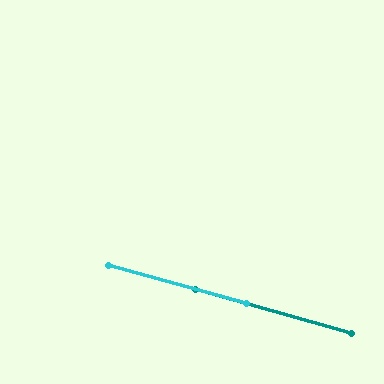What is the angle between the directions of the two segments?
Approximately 0 degrees.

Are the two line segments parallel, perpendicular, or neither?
Parallel — their directions differ by only 0.4°.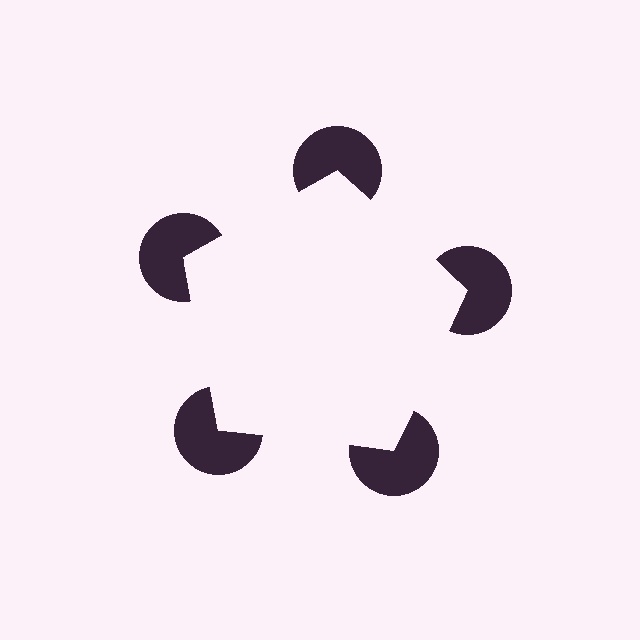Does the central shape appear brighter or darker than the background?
It typically appears slightly brighter than the background, even though no actual brightness change is drawn.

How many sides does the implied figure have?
5 sides.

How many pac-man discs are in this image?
There are 5 — one at each vertex of the illusory pentagon.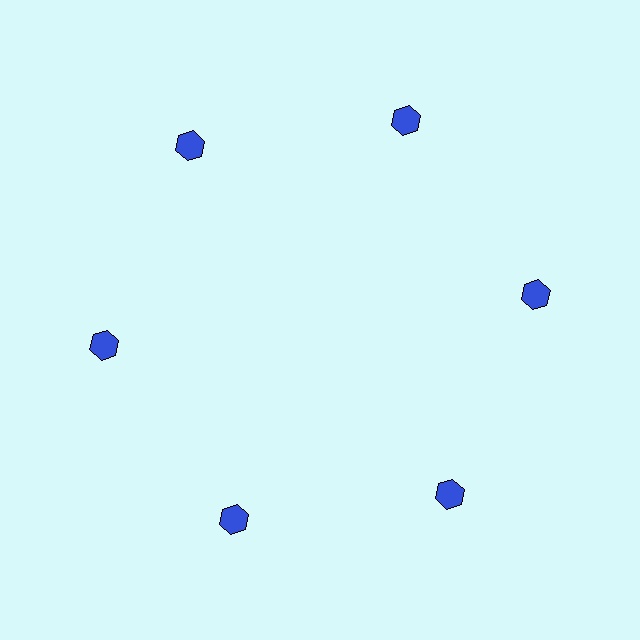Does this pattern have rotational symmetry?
Yes, this pattern has 6-fold rotational symmetry. It looks the same after rotating 60 degrees around the center.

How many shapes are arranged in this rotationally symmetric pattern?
There are 6 shapes, arranged in 6 groups of 1.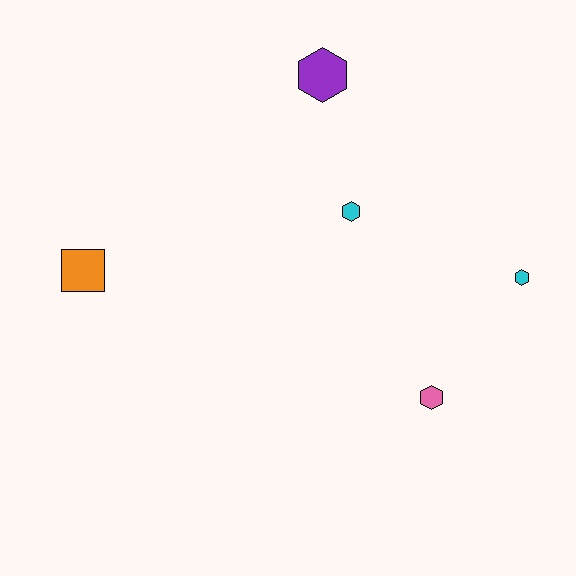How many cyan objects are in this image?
There are 2 cyan objects.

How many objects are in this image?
There are 5 objects.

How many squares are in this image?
There is 1 square.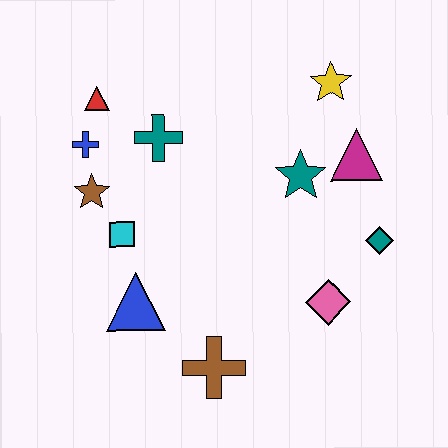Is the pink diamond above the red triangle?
No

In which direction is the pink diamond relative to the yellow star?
The pink diamond is below the yellow star.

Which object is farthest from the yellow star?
The brown cross is farthest from the yellow star.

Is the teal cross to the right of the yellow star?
No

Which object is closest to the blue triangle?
The cyan square is closest to the blue triangle.